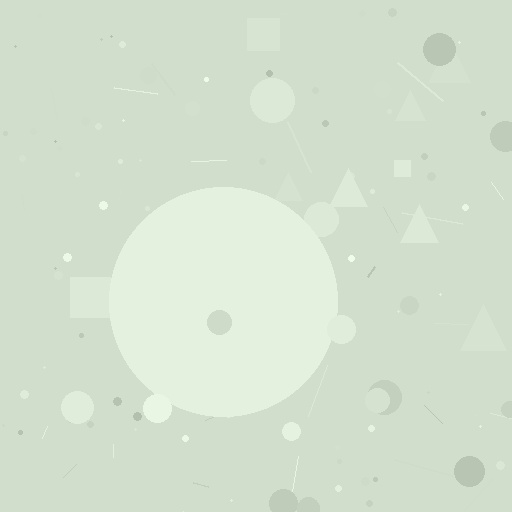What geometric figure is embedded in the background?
A circle is embedded in the background.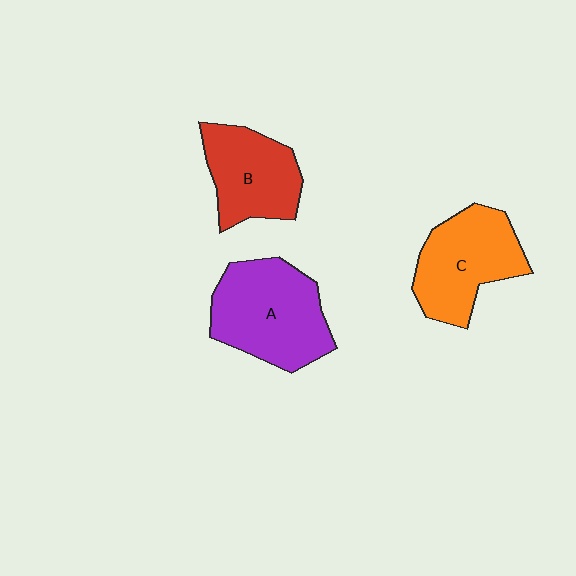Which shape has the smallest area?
Shape B (red).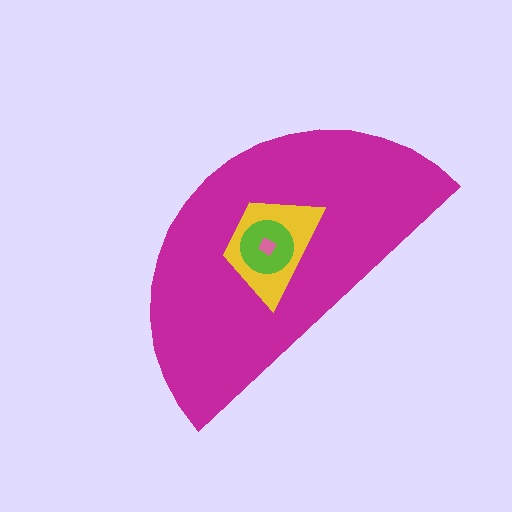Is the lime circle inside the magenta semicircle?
Yes.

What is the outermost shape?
The magenta semicircle.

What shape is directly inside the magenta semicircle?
The yellow trapezoid.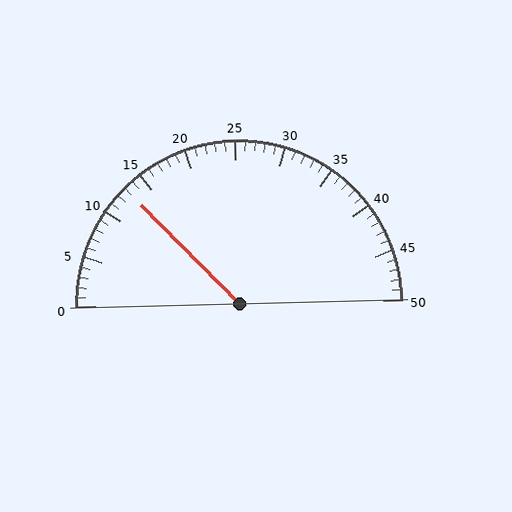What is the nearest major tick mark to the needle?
The nearest major tick mark is 15.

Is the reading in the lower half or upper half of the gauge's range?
The reading is in the lower half of the range (0 to 50).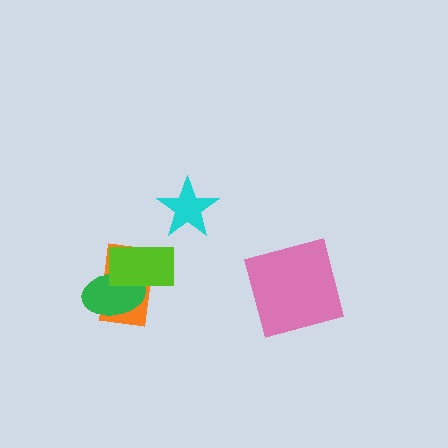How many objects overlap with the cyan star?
0 objects overlap with the cyan star.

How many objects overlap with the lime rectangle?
2 objects overlap with the lime rectangle.